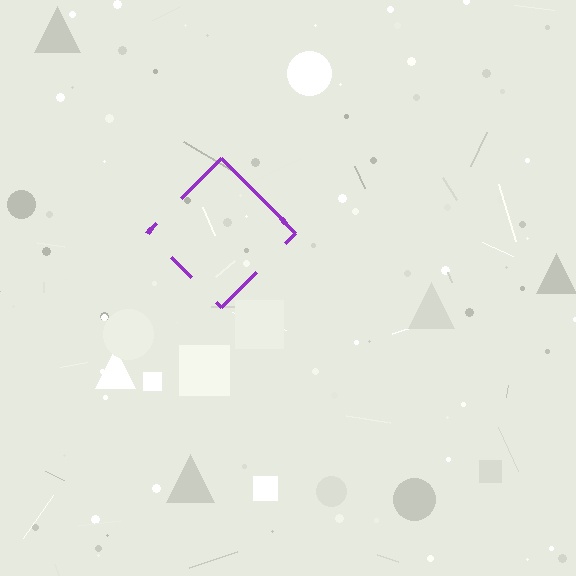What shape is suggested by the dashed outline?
The dashed outline suggests a diamond.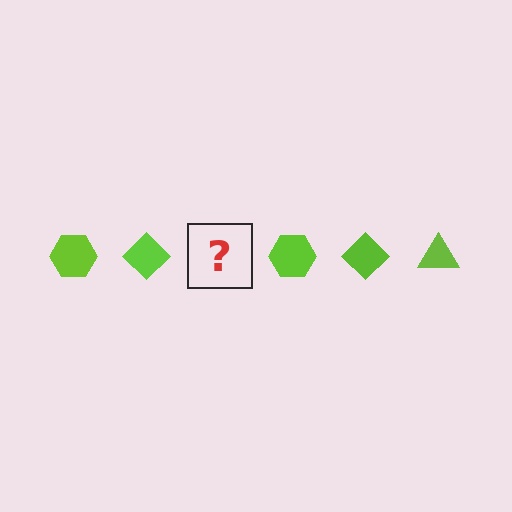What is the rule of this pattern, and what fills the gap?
The rule is that the pattern cycles through hexagon, diamond, triangle shapes in lime. The gap should be filled with a lime triangle.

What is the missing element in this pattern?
The missing element is a lime triangle.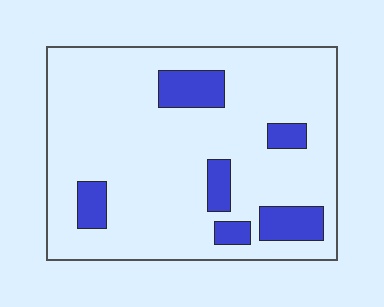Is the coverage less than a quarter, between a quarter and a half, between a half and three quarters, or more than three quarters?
Less than a quarter.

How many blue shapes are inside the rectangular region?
6.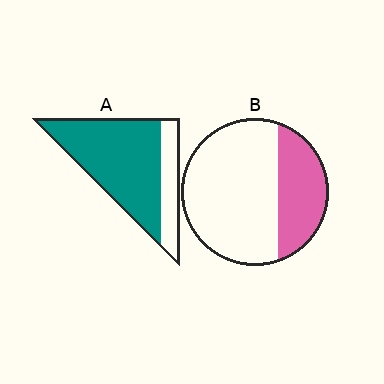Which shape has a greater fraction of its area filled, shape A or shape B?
Shape A.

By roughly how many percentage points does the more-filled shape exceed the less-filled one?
By roughly 45 percentage points (A over B).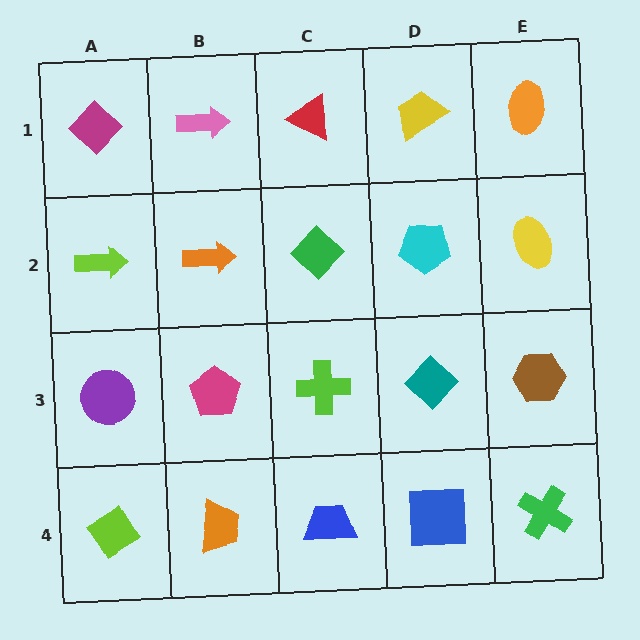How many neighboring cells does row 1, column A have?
2.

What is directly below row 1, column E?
A yellow ellipse.